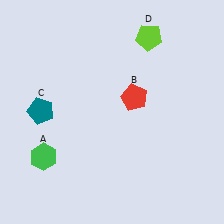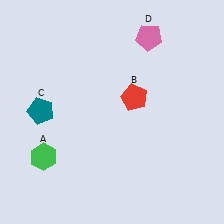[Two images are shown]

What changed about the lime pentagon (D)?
In Image 1, D is lime. In Image 2, it changed to pink.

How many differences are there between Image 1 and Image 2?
There is 1 difference between the two images.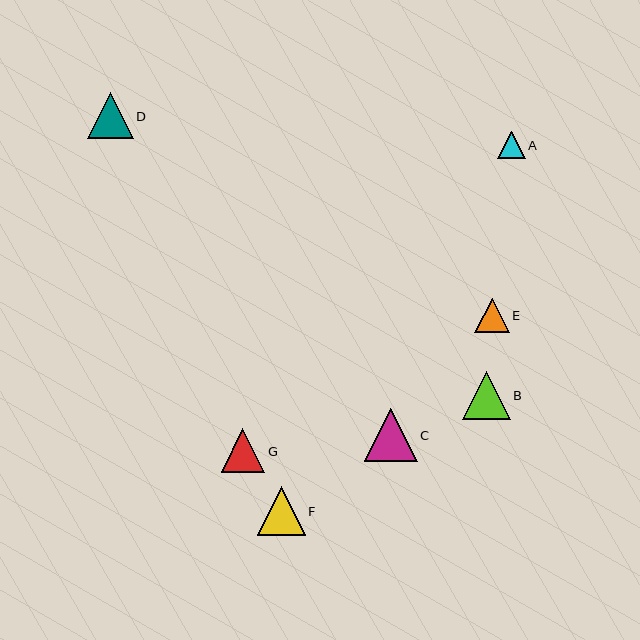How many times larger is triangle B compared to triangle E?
Triangle B is approximately 1.4 times the size of triangle E.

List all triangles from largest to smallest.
From largest to smallest: C, F, B, D, G, E, A.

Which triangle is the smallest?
Triangle A is the smallest with a size of approximately 28 pixels.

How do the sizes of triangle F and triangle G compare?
Triangle F and triangle G are approximately the same size.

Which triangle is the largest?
Triangle C is the largest with a size of approximately 53 pixels.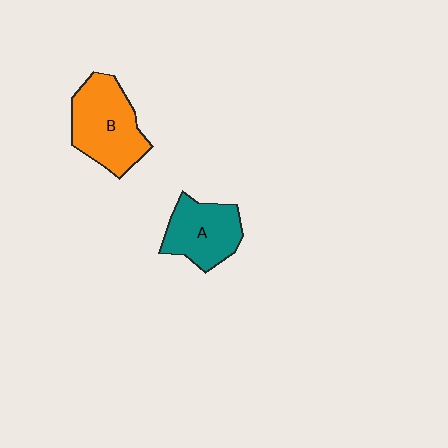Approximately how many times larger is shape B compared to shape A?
Approximately 1.3 times.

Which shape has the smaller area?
Shape A (teal).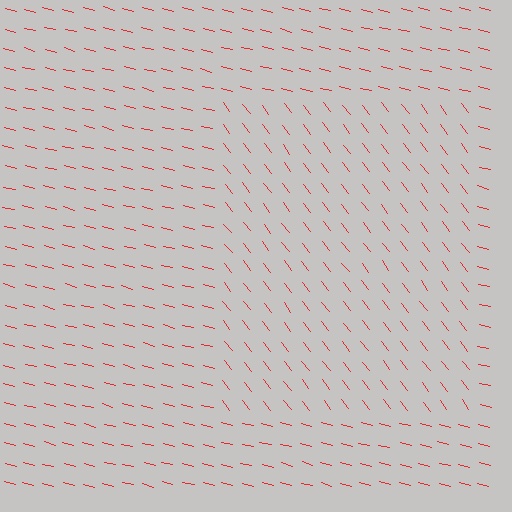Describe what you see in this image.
The image is filled with small red line segments. A rectangle region in the image has lines oriented differently from the surrounding lines, creating a visible texture boundary.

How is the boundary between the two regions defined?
The boundary is defined purely by a change in line orientation (approximately 38 degrees difference). All lines are the same color and thickness.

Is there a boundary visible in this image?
Yes, there is a texture boundary formed by a change in line orientation.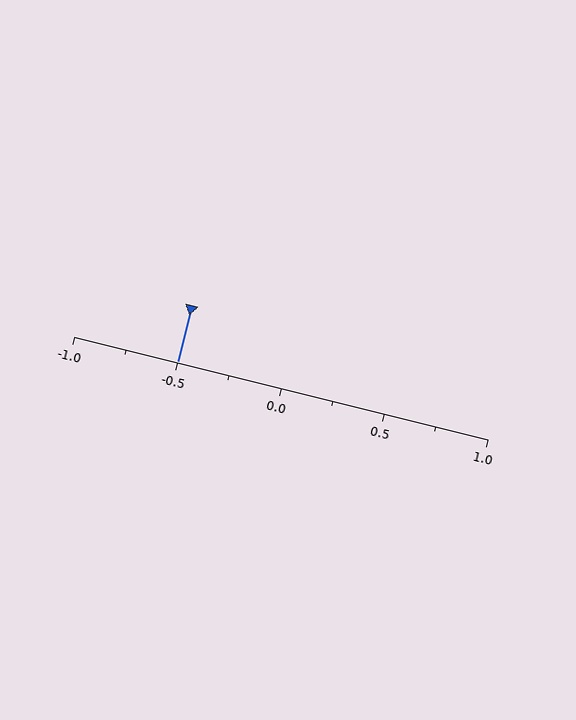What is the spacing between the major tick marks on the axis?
The major ticks are spaced 0.5 apart.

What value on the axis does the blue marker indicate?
The marker indicates approximately -0.5.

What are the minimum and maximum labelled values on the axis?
The axis runs from -1.0 to 1.0.